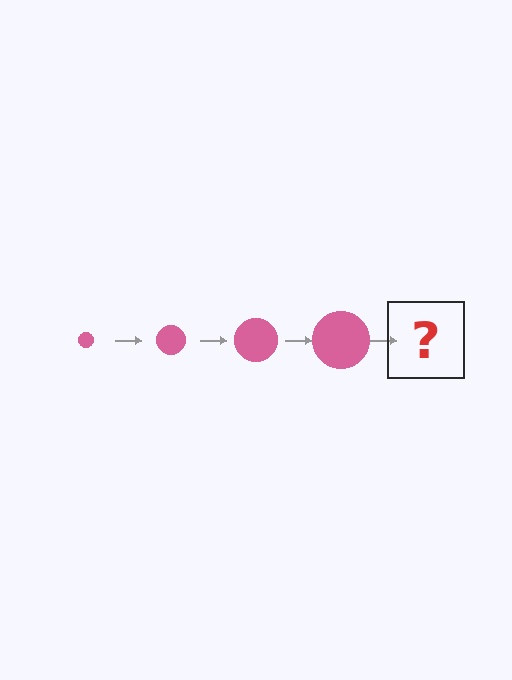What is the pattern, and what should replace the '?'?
The pattern is that the circle gets progressively larger each step. The '?' should be a pink circle, larger than the previous one.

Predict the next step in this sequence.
The next step is a pink circle, larger than the previous one.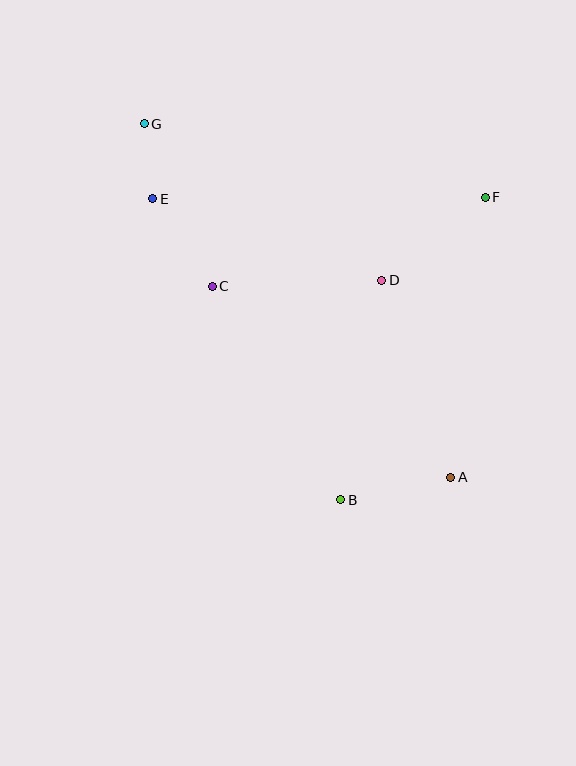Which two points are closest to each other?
Points E and G are closest to each other.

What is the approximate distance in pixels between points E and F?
The distance between E and F is approximately 333 pixels.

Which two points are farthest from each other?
Points A and G are farthest from each other.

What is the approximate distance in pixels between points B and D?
The distance between B and D is approximately 223 pixels.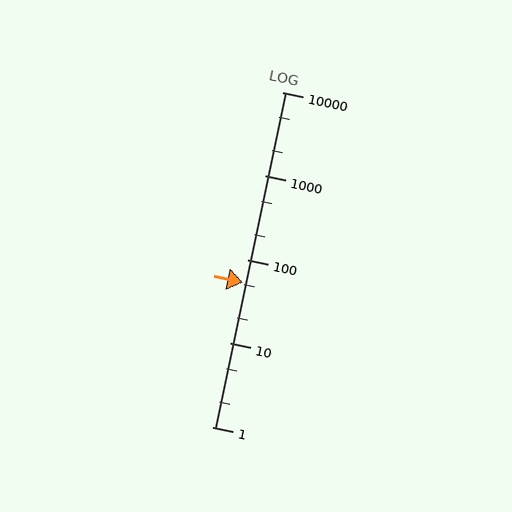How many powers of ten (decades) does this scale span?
The scale spans 4 decades, from 1 to 10000.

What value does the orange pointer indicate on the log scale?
The pointer indicates approximately 53.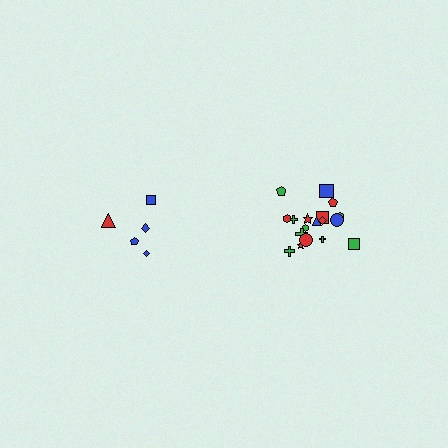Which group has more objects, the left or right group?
The right group.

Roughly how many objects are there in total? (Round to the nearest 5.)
Roughly 25 objects in total.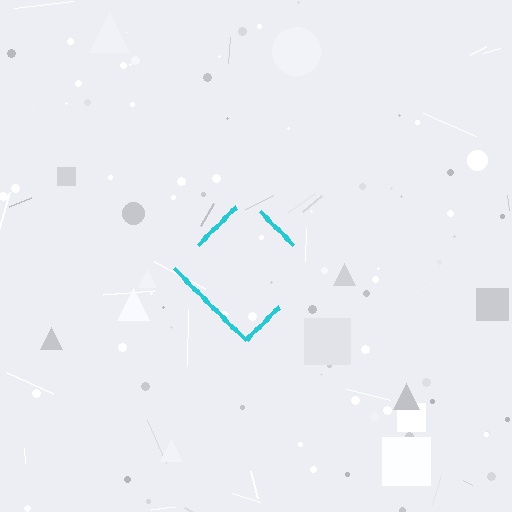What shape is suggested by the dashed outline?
The dashed outline suggests a diamond.